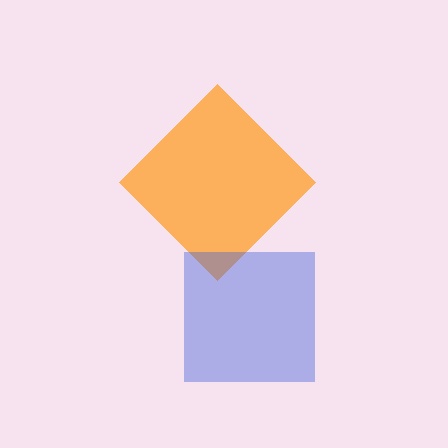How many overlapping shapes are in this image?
There are 2 overlapping shapes in the image.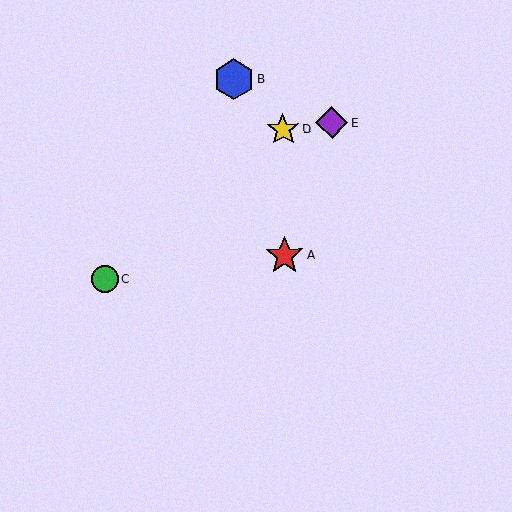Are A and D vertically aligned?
Yes, both are at x≈285.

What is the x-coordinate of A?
Object A is at x≈285.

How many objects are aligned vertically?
2 objects (A, D) are aligned vertically.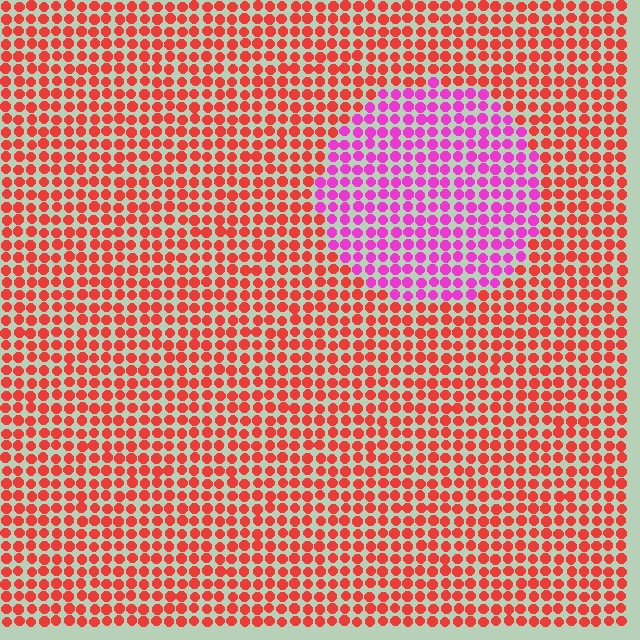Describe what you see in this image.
The image is filled with small red elements in a uniform arrangement. A circle-shaped region is visible where the elements are tinted to a slightly different hue, forming a subtle color boundary.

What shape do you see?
I see a circle.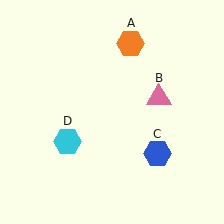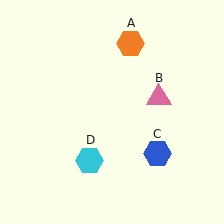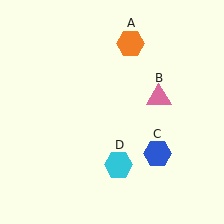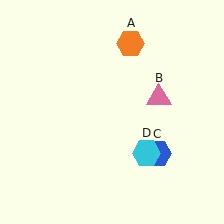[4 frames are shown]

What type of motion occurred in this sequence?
The cyan hexagon (object D) rotated counterclockwise around the center of the scene.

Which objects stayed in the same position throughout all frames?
Orange hexagon (object A) and pink triangle (object B) and blue hexagon (object C) remained stationary.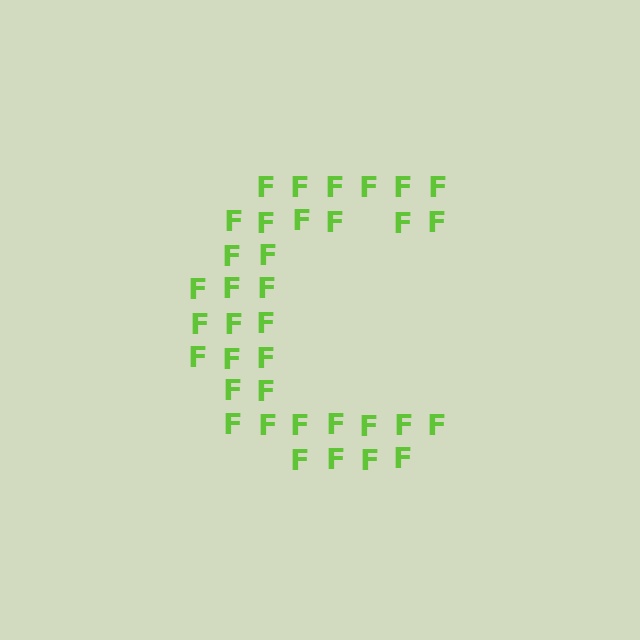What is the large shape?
The large shape is the letter C.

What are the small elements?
The small elements are letter F's.